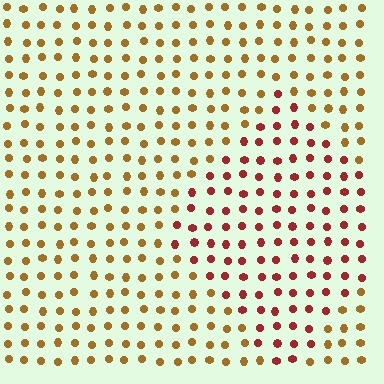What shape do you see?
I see a diamond.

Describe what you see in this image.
The image is filled with small brown elements in a uniform arrangement. A diamond-shaped region is visible where the elements are tinted to a slightly different hue, forming a subtle color boundary.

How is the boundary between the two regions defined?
The boundary is defined purely by a slight shift in hue (about 40 degrees). Spacing, size, and orientation are identical on both sides.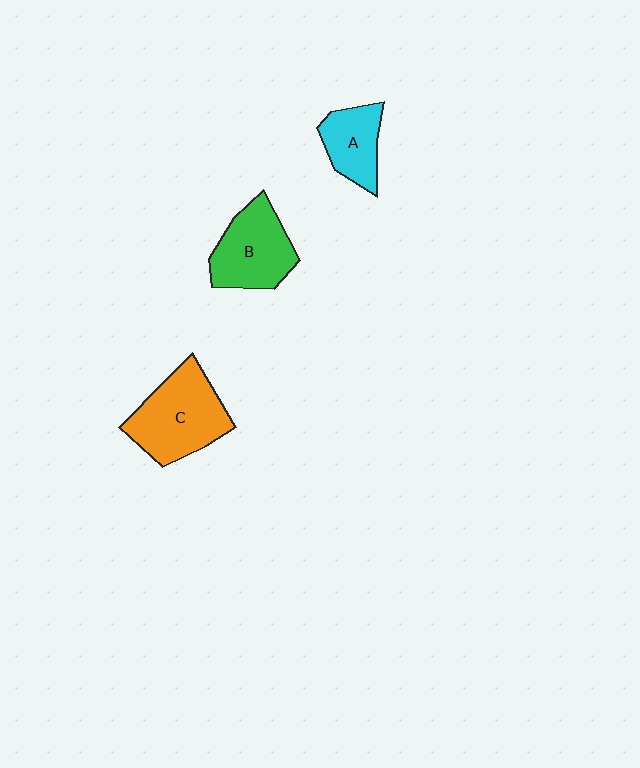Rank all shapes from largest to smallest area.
From largest to smallest: C (orange), B (green), A (cyan).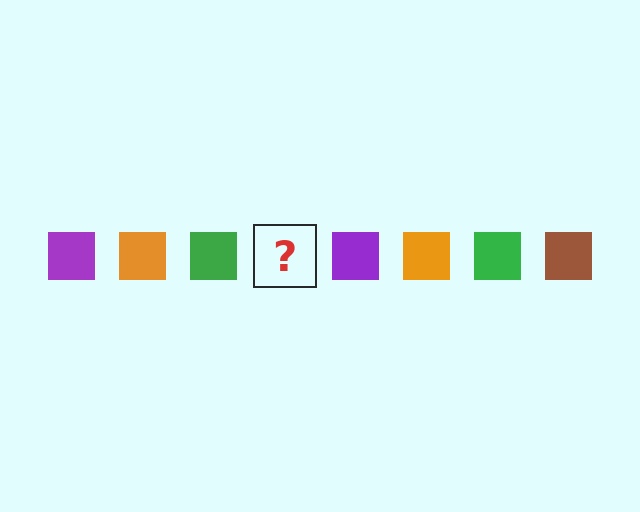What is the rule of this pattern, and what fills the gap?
The rule is that the pattern cycles through purple, orange, green, brown squares. The gap should be filled with a brown square.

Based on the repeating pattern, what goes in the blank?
The blank should be a brown square.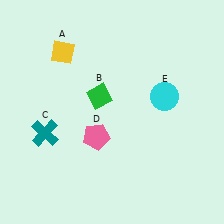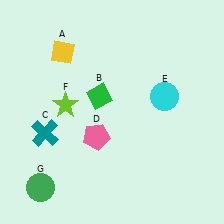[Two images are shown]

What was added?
A lime star (F), a green circle (G) were added in Image 2.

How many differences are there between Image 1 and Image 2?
There are 2 differences between the two images.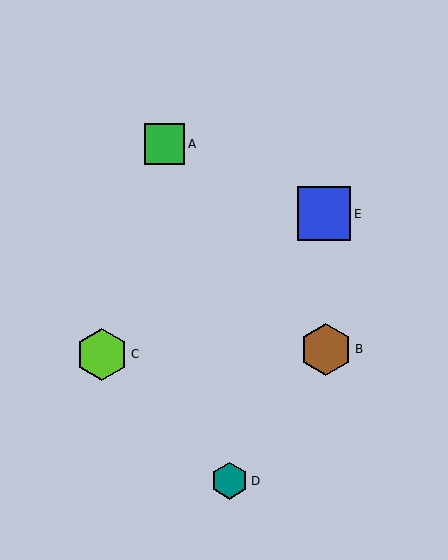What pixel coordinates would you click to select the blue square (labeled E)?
Click at (324, 214) to select the blue square E.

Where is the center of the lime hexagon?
The center of the lime hexagon is at (102, 354).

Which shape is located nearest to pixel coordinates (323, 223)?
The blue square (labeled E) at (324, 214) is nearest to that location.